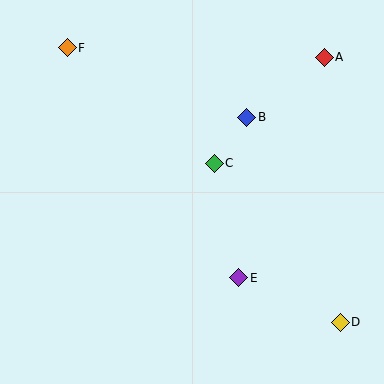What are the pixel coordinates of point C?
Point C is at (214, 163).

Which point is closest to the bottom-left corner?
Point E is closest to the bottom-left corner.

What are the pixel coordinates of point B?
Point B is at (247, 117).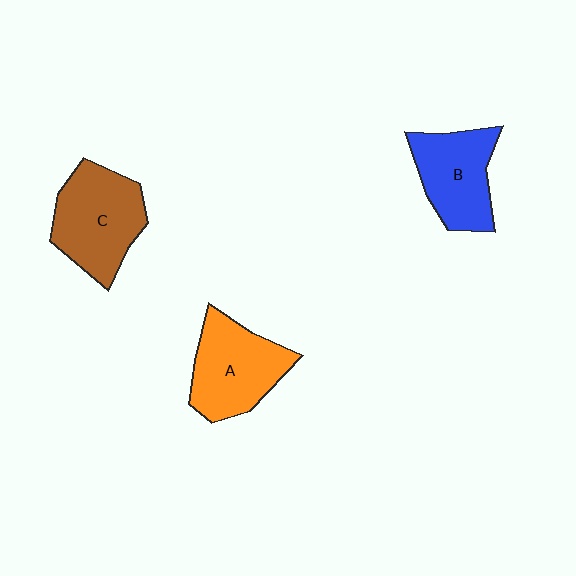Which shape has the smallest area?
Shape B (blue).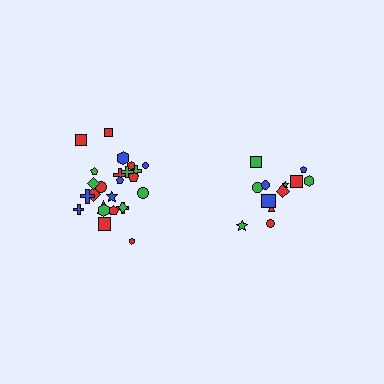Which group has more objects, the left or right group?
The left group.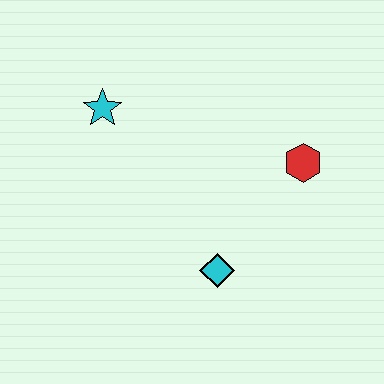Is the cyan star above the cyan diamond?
Yes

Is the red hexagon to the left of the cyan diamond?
No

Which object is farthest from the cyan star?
The red hexagon is farthest from the cyan star.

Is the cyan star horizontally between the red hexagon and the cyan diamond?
No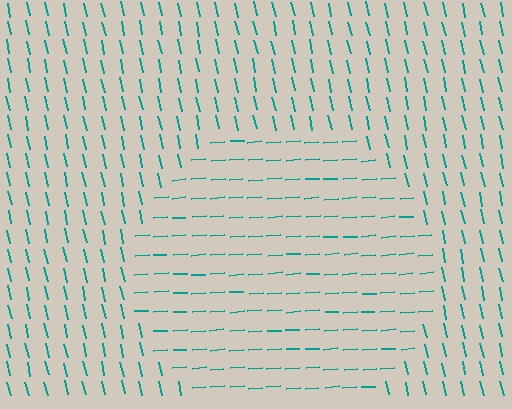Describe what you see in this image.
The image is filled with small teal line segments. A circle region in the image has lines oriented differently from the surrounding lines, creating a visible texture boundary.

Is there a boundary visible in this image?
Yes, there is a texture boundary formed by a change in line orientation.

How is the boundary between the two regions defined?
The boundary is defined purely by a change in line orientation (approximately 82 degrees difference). All lines are the same color and thickness.